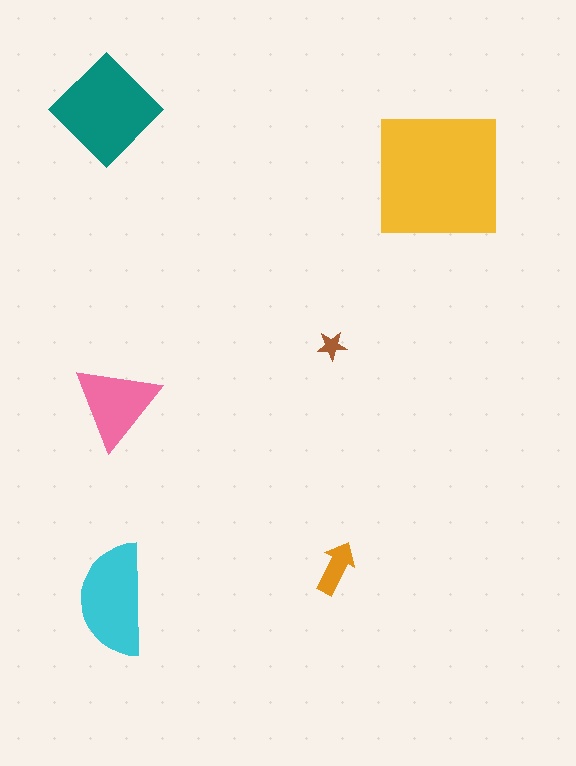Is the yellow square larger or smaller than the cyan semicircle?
Larger.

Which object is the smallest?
The brown star.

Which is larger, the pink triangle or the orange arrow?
The pink triangle.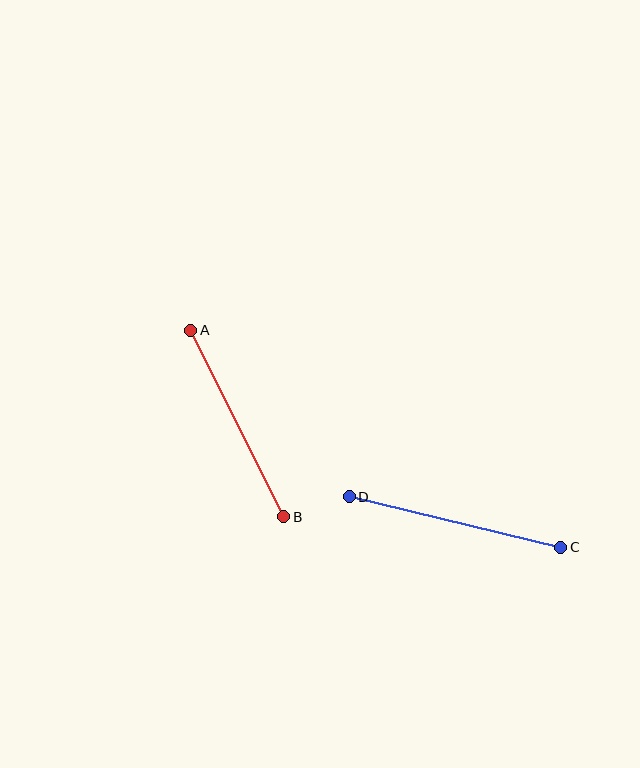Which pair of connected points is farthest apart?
Points C and D are farthest apart.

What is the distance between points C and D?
The distance is approximately 217 pixels.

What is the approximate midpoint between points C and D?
The midpoint is at approximately (455, 522) pixels.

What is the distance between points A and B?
The distance is approximately 208 pixels.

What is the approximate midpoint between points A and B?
The midpoint is at approximately (237, 423) pixels.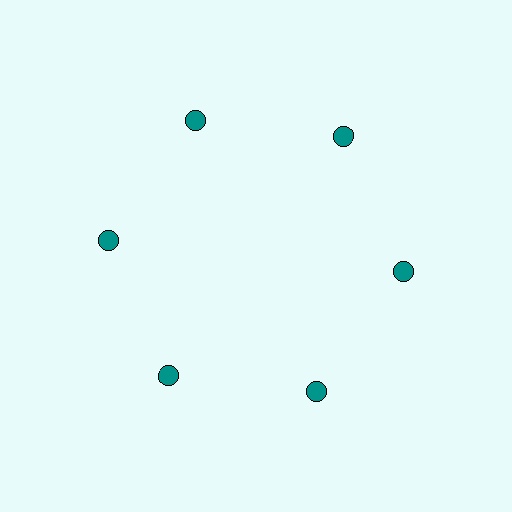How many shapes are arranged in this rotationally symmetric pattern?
There are 6 shapes, arranged in 6 groups of 1.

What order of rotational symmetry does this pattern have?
This pattern has 6-fold rotational symmetry.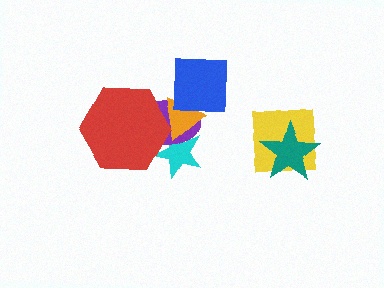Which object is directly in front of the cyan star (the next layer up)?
The purple ellipse is directly in front of the cyan star.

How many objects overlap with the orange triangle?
4 objects overlap with the orange triangle.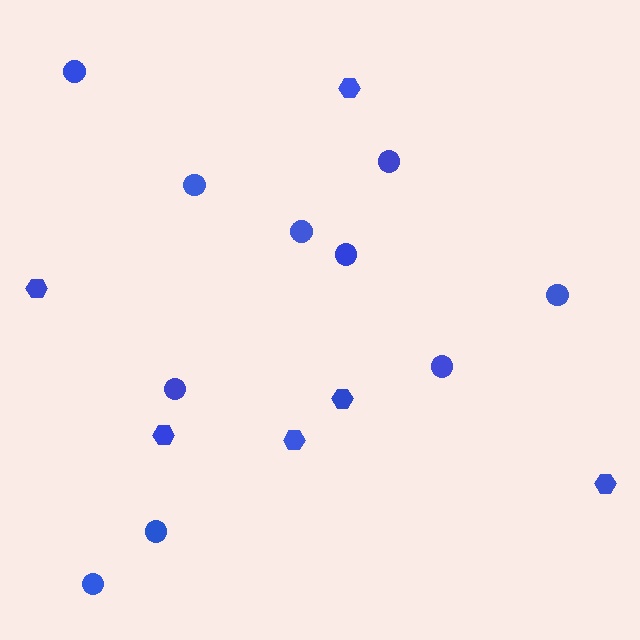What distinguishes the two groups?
There are 2 groups: one group of hexagons (6) and one group of circles (10).